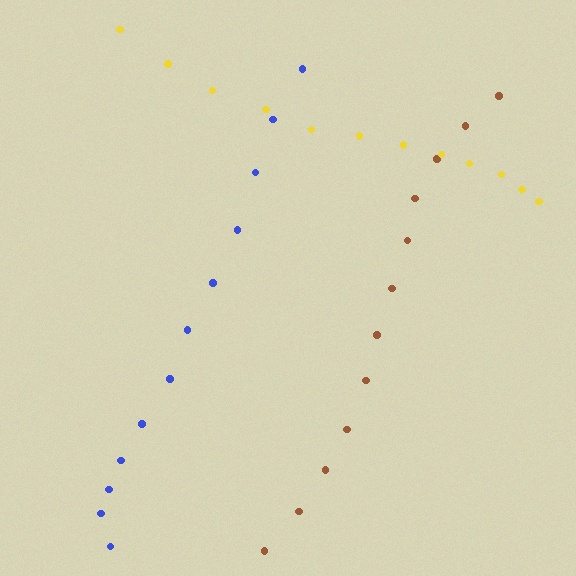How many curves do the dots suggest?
There are 3 distinct paths.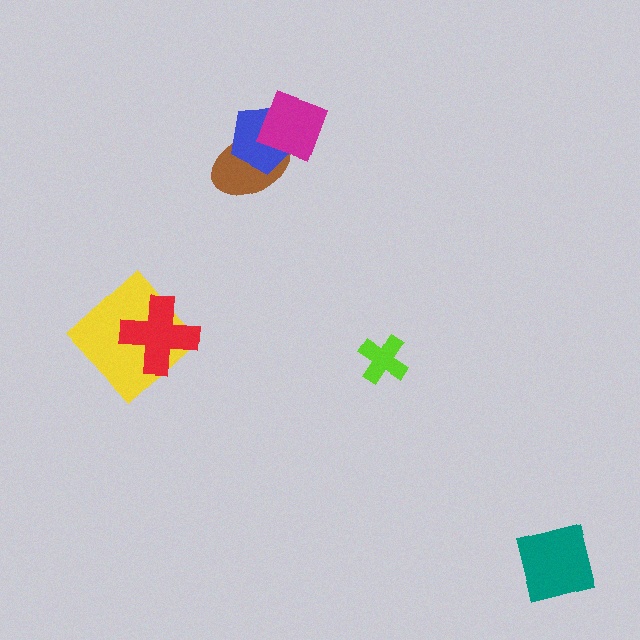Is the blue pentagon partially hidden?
Yes, it is partially covered by another shape.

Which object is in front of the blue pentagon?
The magenta square is in front of the blue pentagon.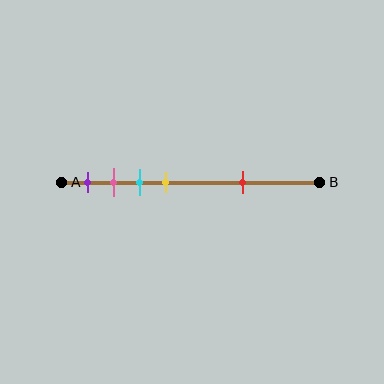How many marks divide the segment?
There are 5 marks dividing the segment.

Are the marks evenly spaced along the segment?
No, the marks are not evenly spaced.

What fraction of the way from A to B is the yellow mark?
The yellow mark is approximately 40% (0.4) of the way from A to B.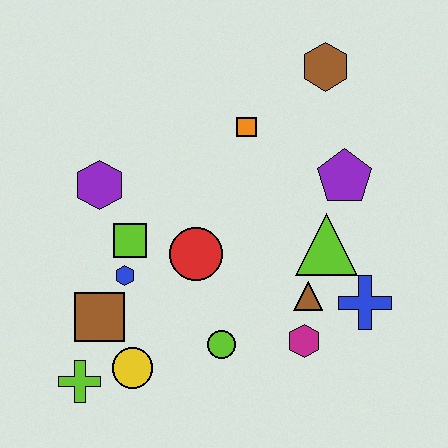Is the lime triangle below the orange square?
Yes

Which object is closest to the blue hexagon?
The lime square is closest to the blue hexagon.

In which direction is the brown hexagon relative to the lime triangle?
The brown hexagon is above the lime triangle.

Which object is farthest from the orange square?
The lime cross is farthest from the orange square.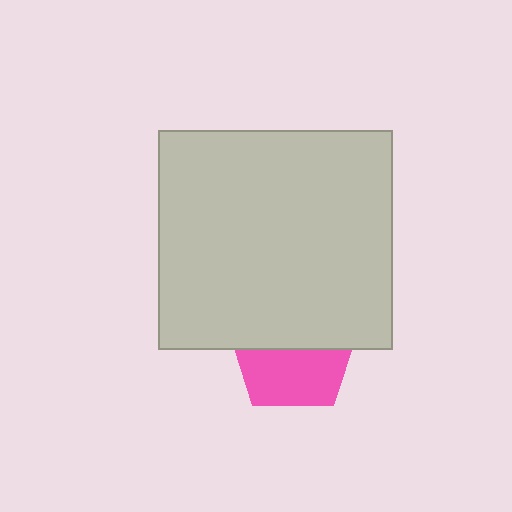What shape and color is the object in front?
The object in front is a light gray rectangle.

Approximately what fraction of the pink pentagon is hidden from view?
Roughly 50% of the pink pentagon is hidden behind the light gray rectangle.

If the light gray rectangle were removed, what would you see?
You would see the complete pink pentagon.